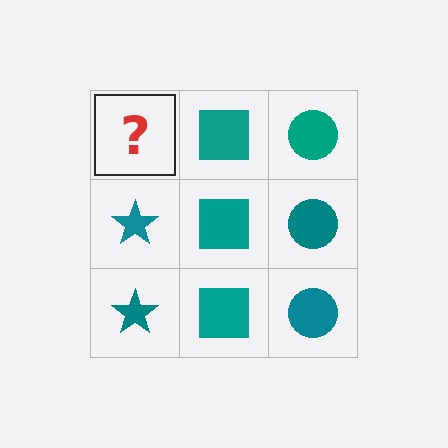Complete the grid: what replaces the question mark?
The question mark should be replaced with a teal star.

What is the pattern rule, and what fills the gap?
The rule is that each column has a consistent shape. The gap should be filled with a teal star.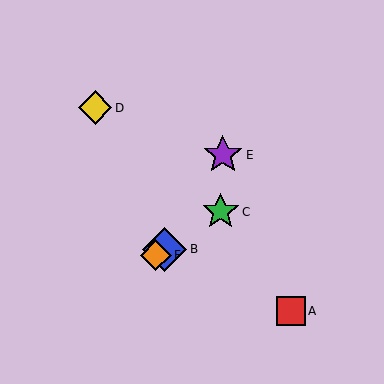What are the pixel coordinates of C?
Object C is at (221, 212).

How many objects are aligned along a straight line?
3 objects (B, C, F) are aligned along a straight line.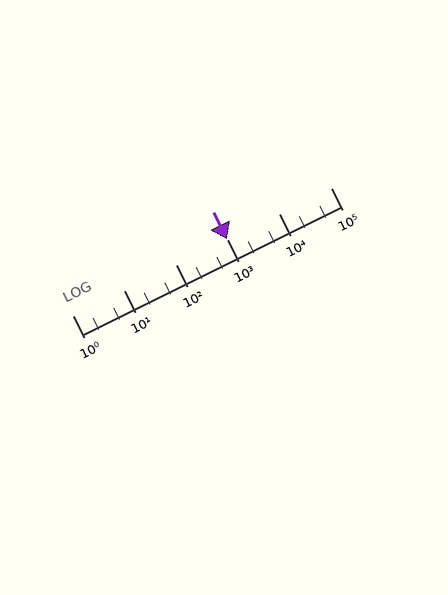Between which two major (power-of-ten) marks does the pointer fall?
The pointer is between 1000 and 10000.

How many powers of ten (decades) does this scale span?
The scale spans 5 decades, from 1 to 100000.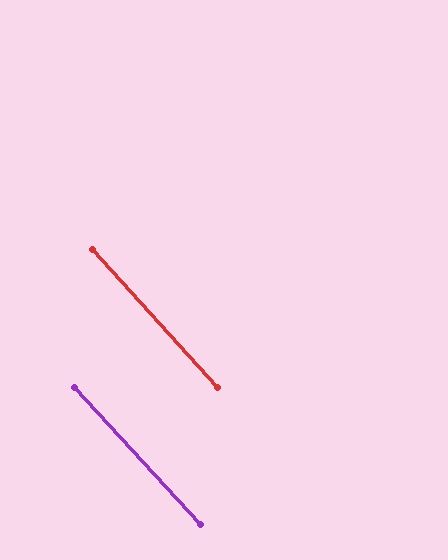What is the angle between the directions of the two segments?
Approximately 1 degree.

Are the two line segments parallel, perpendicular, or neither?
Parallel — their directions differ by only 0.8°.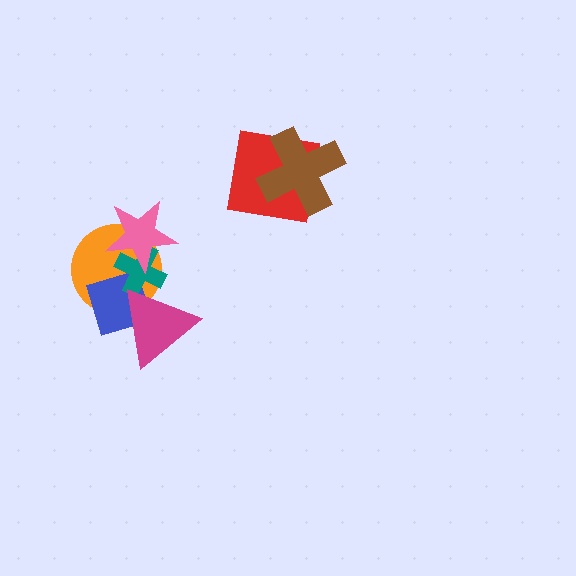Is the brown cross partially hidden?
No, no other shape covers it.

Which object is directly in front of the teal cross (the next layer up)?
The magenta triangle is directly in front of the teal cross.